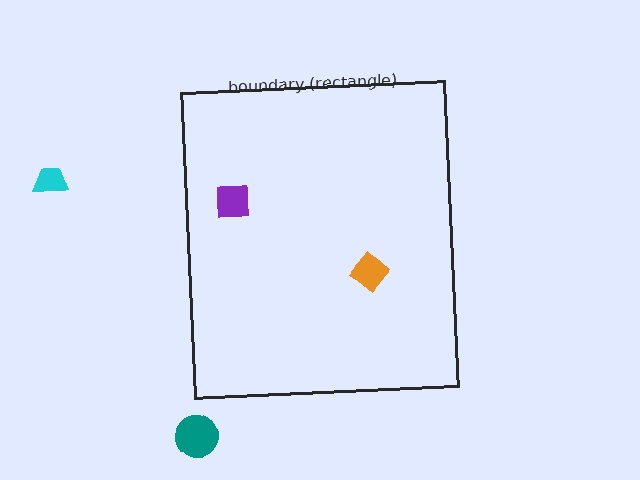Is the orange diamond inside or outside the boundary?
Inside.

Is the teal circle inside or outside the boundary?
Outside.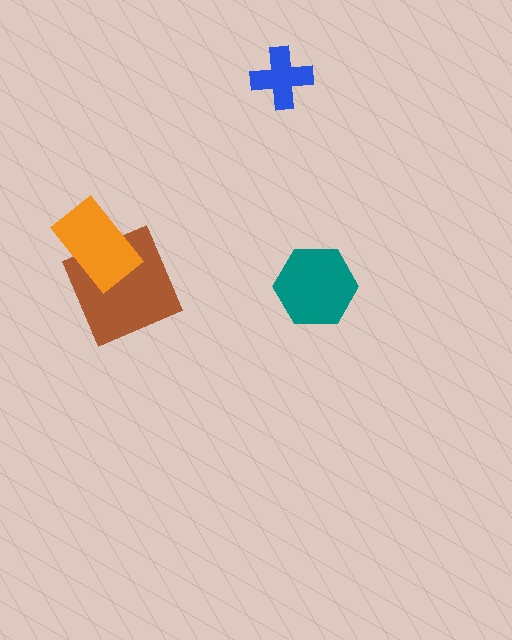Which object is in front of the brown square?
The orange rectangle is in front of the brown square.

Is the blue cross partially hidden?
No, no other shape covers it.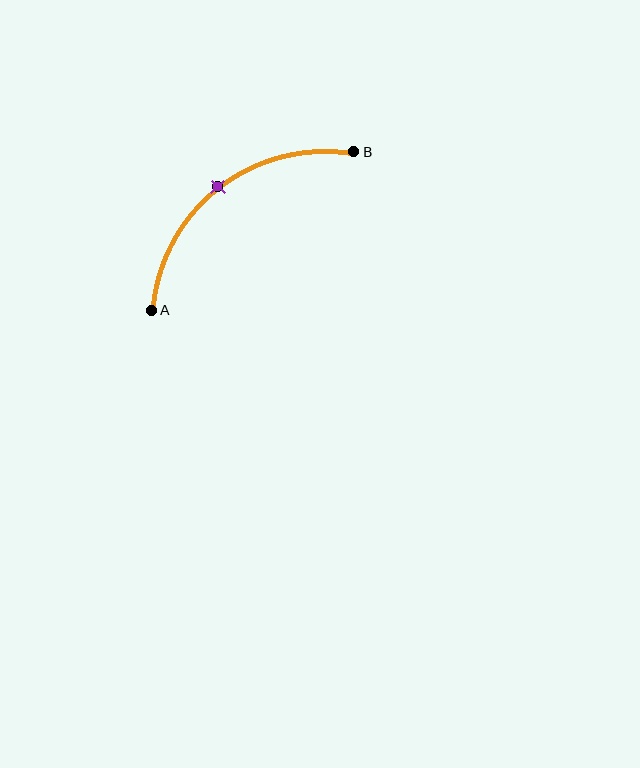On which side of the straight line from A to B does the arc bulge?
The arc bulges above and to the left of the straight line connecting A and B.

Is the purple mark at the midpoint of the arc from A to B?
Yes. The purple mark lies on the arc at equal arc-length from both A and B — it is the arc midpoint.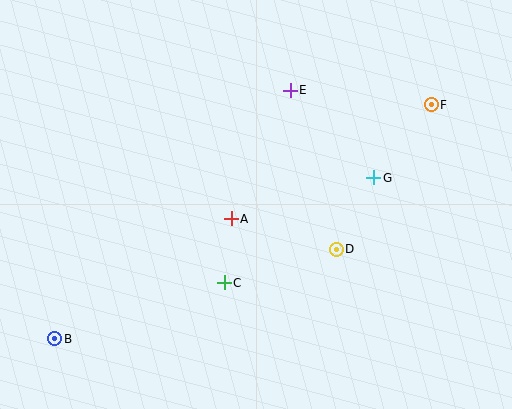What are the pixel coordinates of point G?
Point G is at (374, 178).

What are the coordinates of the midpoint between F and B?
The midpoint between F and B is at (243, 222).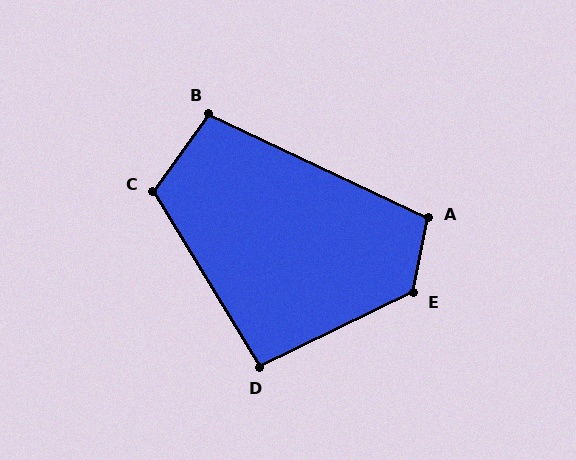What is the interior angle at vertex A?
Approximately 105 degrees (obtuse).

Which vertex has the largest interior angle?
E, at approximately 127 degrees.